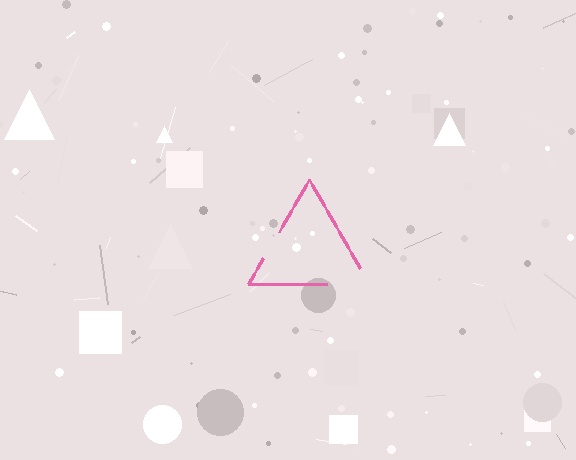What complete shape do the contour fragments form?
The contour fragments form a triangle.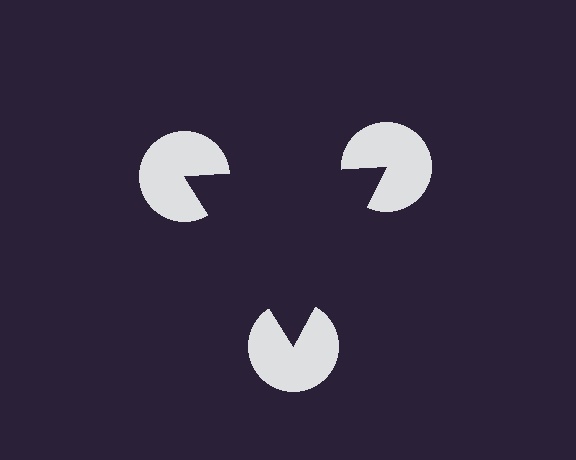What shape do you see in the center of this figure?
An illusory triangle — its edges are inferred from the aligned wedge cuts in the pac-man discs, not physically drawn.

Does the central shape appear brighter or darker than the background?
It typically appears slightly darker than the background, even though no actual brightness change is drawn.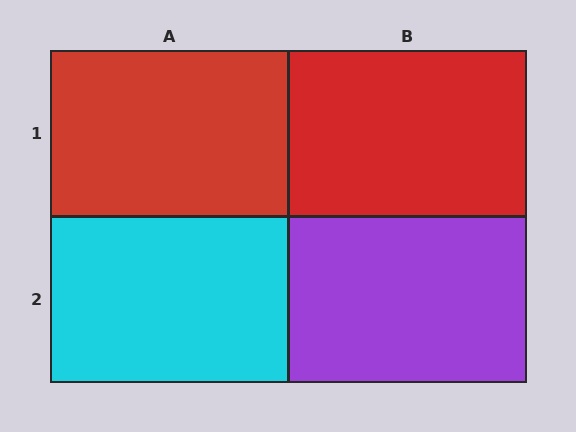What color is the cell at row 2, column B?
Purple.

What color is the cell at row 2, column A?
Cyan.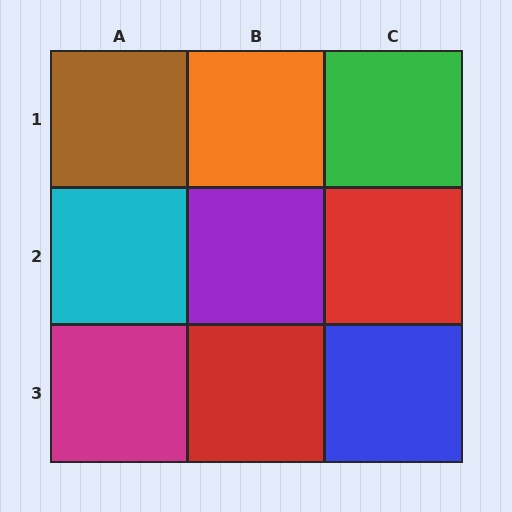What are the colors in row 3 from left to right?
Magenta, red, blue.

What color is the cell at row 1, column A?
Brown.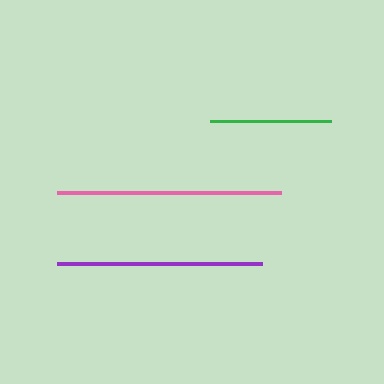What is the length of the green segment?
The green segment is approximately 121 pixels long.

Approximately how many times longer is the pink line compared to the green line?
The pink line is approximately 1.9 times the length of the green line.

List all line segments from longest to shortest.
From longest to shortest: pink, purple, green.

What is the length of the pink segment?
The pink segment is approximately 223 pixels long.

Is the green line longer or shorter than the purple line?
The purple line is longer than the green line.